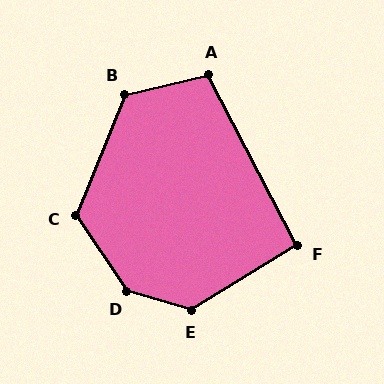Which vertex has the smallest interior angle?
F, at approximately 94 degrees.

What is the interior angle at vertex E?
Approximately 132 degrees (obtuse).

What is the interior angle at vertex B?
Approximately 125 degrees (obtuse).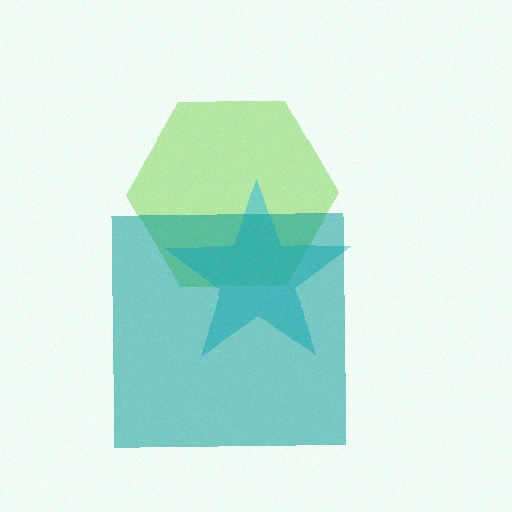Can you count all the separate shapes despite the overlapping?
Yes, there are 3 separate shapes.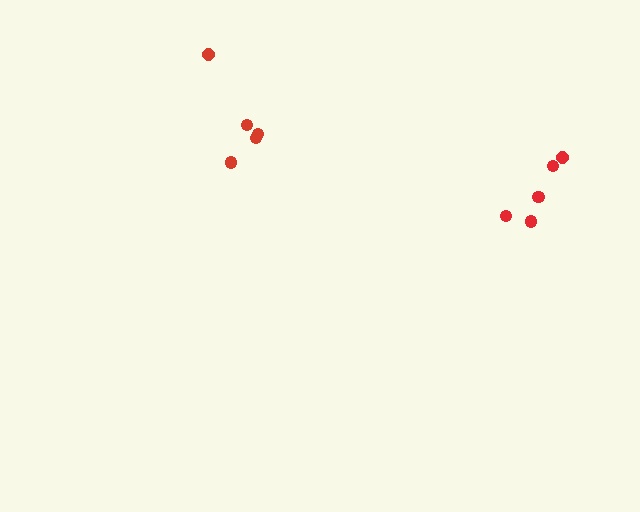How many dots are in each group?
Group 1: 5 dots, Group 2: 5 dots (10 total).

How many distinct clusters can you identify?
There are 2 distinct clusters.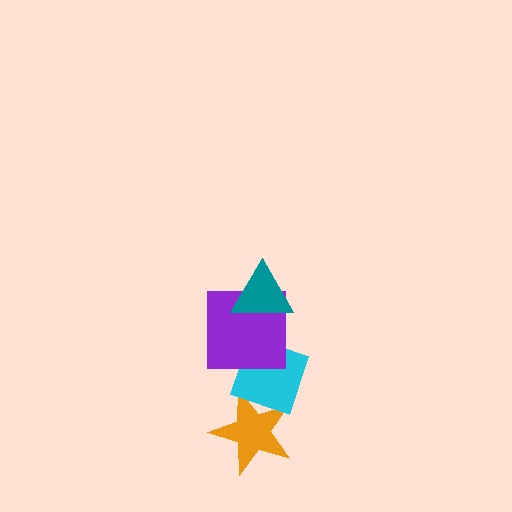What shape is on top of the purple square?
The teal triangle is on top of the purple square.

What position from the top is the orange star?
The orange star is 4th from the top.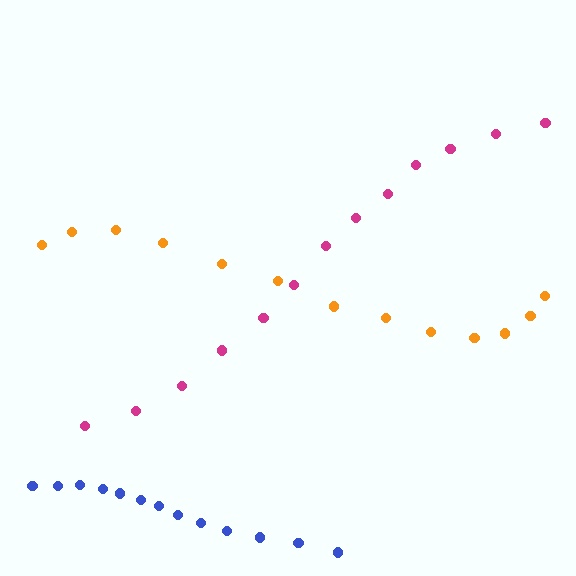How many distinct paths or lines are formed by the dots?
There are 3 distinct paths.